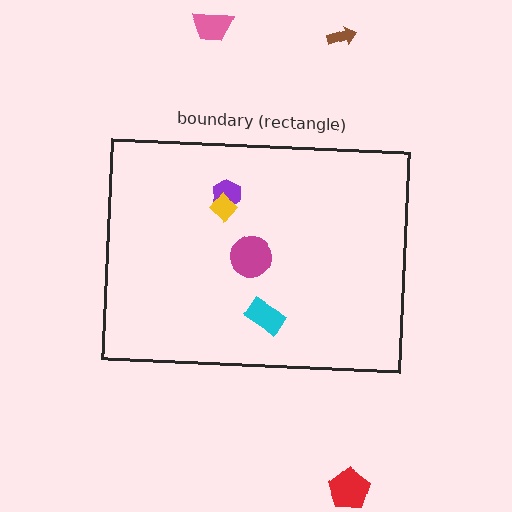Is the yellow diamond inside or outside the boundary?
Inside.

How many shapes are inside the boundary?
4 inside, 3 outside.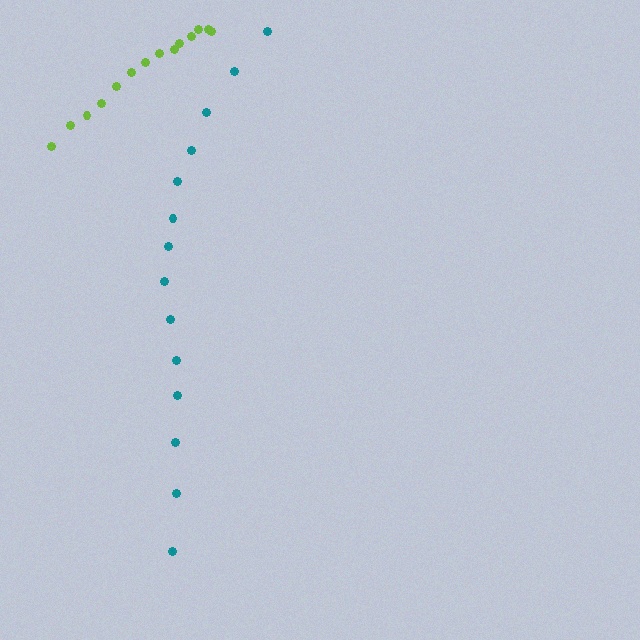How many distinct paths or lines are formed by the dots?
There are 2 distinct paths.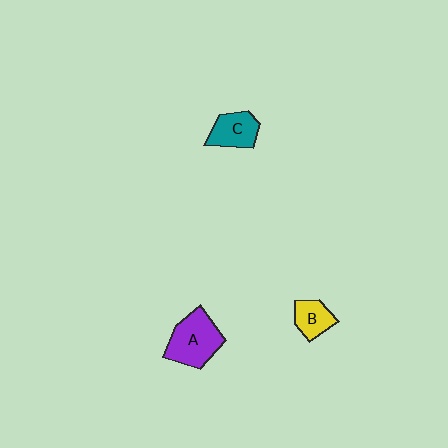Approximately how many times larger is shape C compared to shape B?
Approximately 1.2 times.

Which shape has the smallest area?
Shape B (yellow).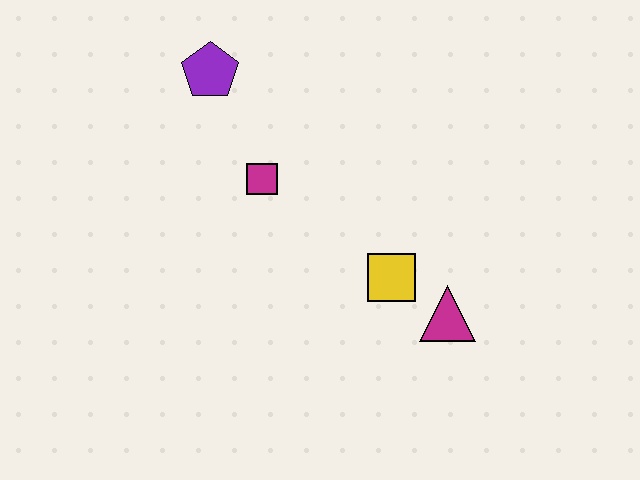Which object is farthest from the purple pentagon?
The magenta triangle is farthest from the purple pentagon.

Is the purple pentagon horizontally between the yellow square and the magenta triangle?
No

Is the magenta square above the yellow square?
Yes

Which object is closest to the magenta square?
The purple pentagon is closest to the magenta square.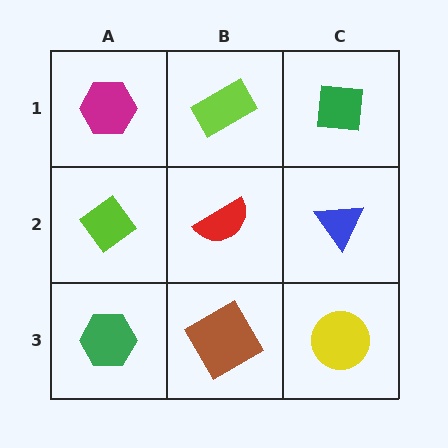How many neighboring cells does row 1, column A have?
2.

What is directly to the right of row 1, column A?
A lime rectangle.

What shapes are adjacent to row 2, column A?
A magenta hexagon (row 1, column A), a green hexagon (row 3, column A), a red semicircle (row 2, column B).